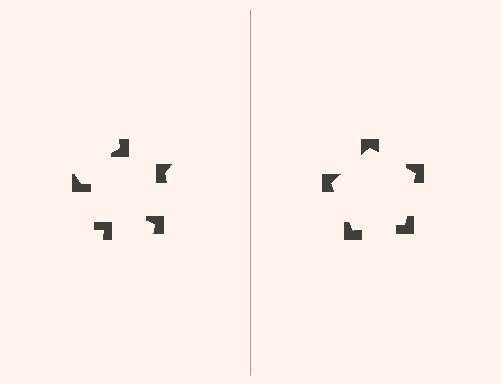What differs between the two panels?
The notched squares are positioned identically on both sides; only the wedge orientations differ. On the right they align to a pentagon; on the left they are misaligned.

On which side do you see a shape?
An illusory pentagon appears on the right side. On the left side the wedge cuts are rotated, so no coherent shape forms.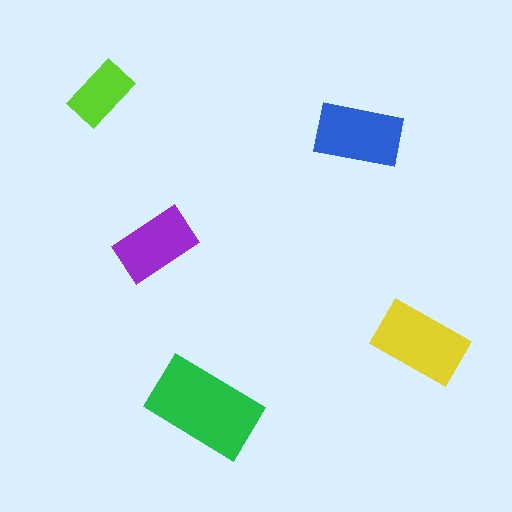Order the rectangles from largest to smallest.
the green one, the yellow one, the blue one, the purple one, the lime one.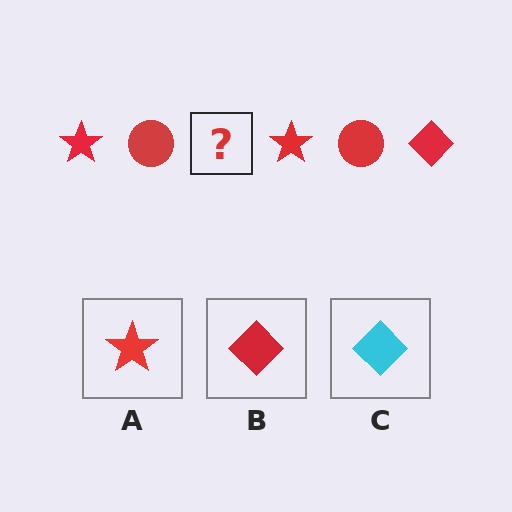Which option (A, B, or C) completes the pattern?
B.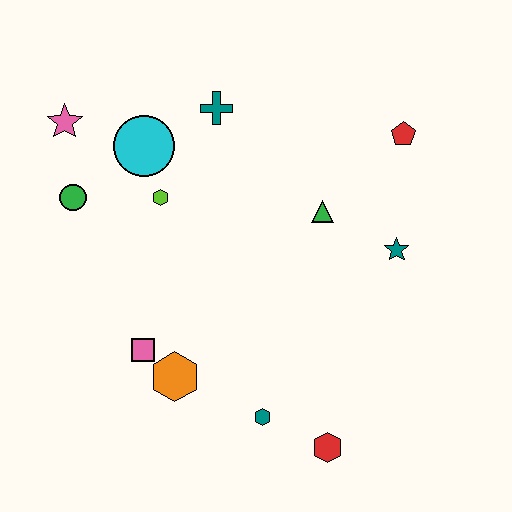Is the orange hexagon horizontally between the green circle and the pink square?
No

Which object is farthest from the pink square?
The red pentagon is farthest from the pink square.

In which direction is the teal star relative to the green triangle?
The teal star is to the right of the green triangle.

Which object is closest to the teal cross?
The cyan circle is closest to the teal cross.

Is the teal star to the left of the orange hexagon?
No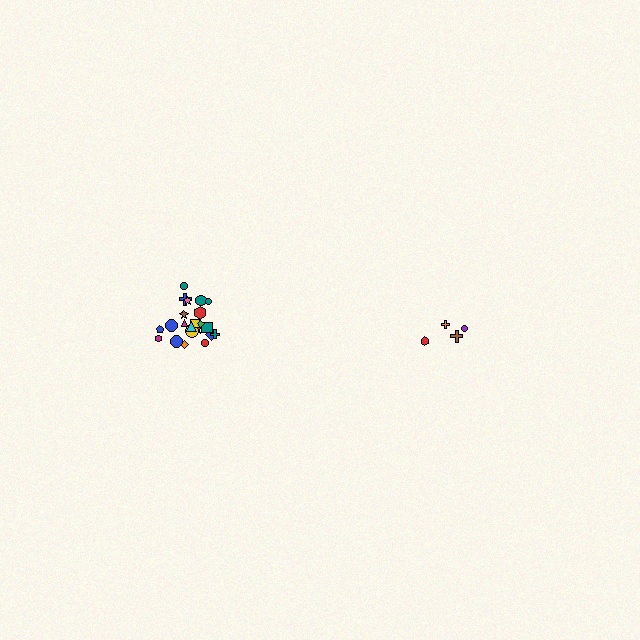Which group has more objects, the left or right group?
The left group.